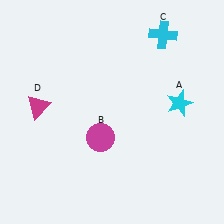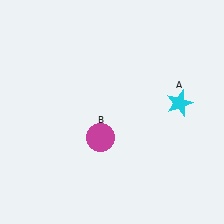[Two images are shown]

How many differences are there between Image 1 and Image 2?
There are 2 differences between the two images.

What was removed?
The cyan cross (C), the magenta triangle (D) were removed in Image 2.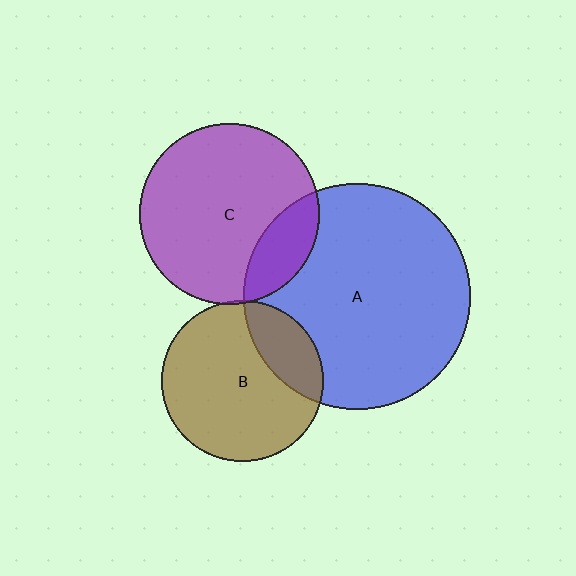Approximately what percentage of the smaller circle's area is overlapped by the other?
Approximately 20%.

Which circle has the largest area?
Circle A (blue).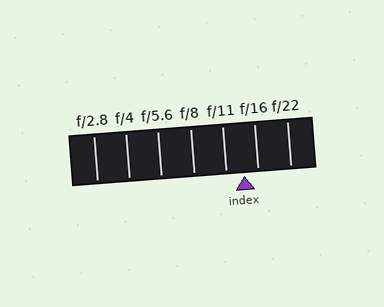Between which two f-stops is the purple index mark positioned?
The index mark is between f/11 and f/16.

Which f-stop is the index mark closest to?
The index mark is closest to f/16.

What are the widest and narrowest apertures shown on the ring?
The widest aperture shown is f/2.8 and the narrowest is f/22.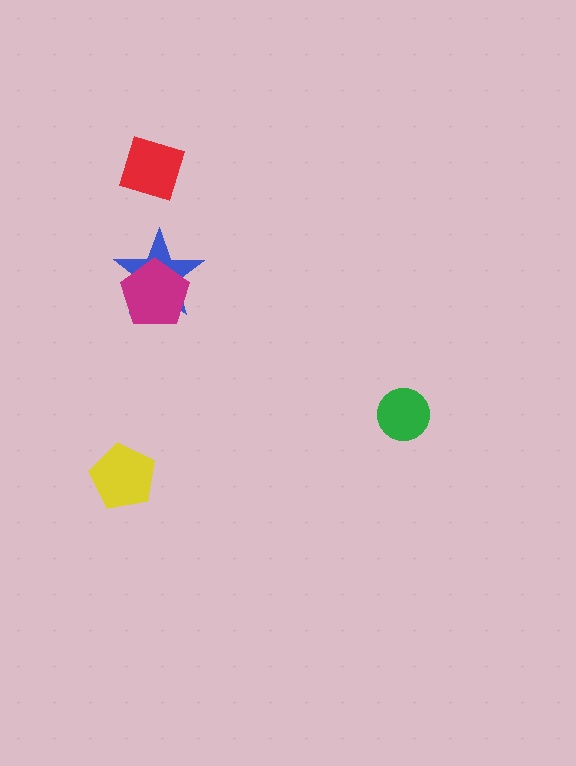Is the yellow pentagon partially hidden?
No, no other shape covers it.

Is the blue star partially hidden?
Yes, it is partially covered by another shape.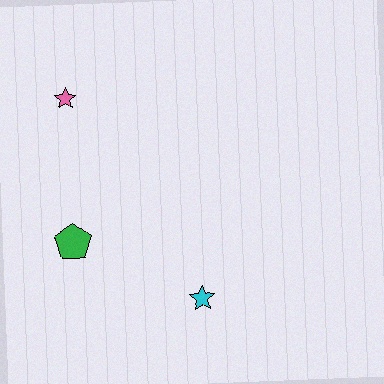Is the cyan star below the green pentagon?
Yes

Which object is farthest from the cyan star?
The pink star is farthest from the cyan star.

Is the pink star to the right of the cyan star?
No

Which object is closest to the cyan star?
The green pentagon is closest to the cyan star.